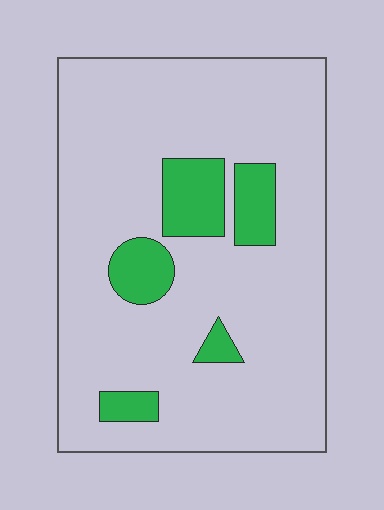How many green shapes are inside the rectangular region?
5.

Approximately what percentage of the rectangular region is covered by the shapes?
Approximately 15%.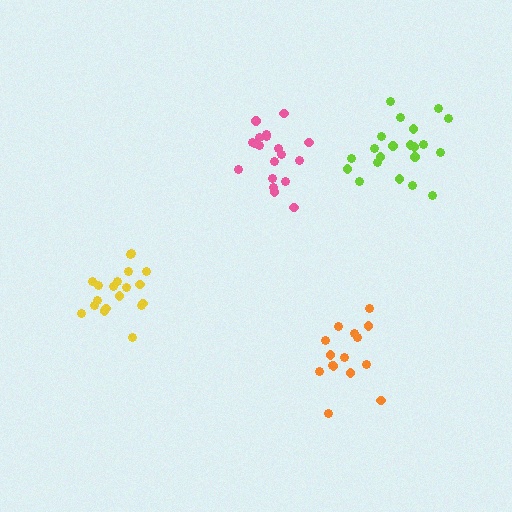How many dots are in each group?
Group 1: 15 dots, Group 2: 21 dots, Group 3: 19 dots, Group 4: 19 dots (74 total).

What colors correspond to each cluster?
The clusters are colored: orange, lime, pink, yellow.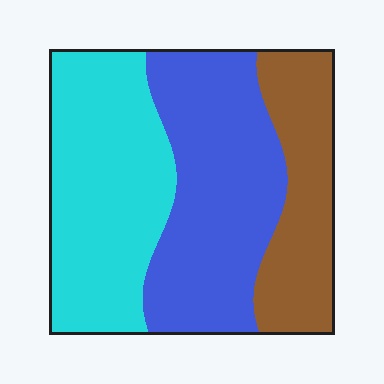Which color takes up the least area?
Brown, at roughly 25%.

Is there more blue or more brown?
Blue.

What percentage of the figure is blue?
Blue takes up about two fifths (2/5) of the figure.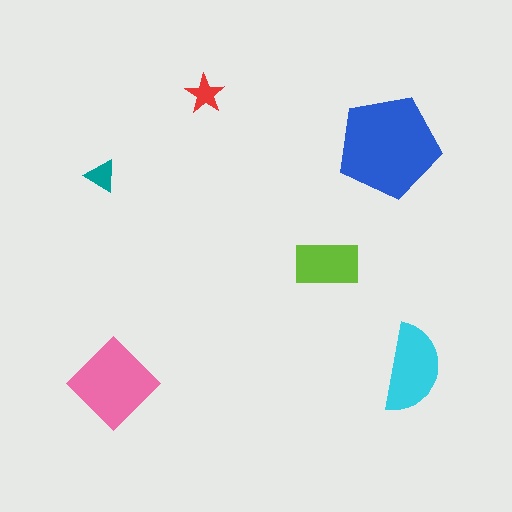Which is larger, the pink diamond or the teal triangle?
The pink diamond.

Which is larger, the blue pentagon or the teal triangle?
The blue pentagon.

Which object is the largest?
The blue pentagon.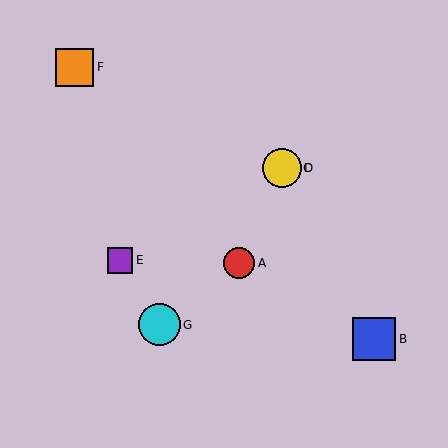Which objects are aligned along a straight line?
Objects C, D, E are aligned along a straight line.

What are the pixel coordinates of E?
Object E is at (120, 260).